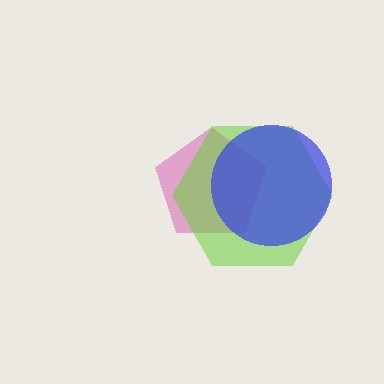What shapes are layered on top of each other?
The layered shapes are: a pink pentagon, a lime hexagon, a blue circle.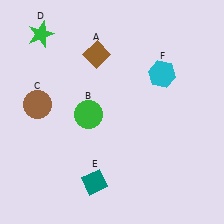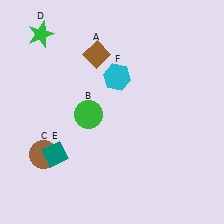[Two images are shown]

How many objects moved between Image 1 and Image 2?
3 objects moved between the two images.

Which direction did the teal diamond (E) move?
The teal diamond (E) moved left.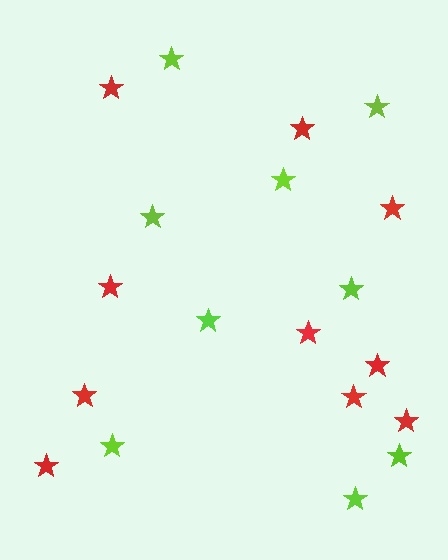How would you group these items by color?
There are 2 groups: one group of red stars (10) and one group of lime stars (9).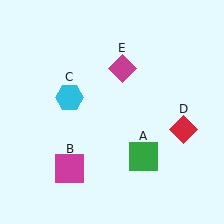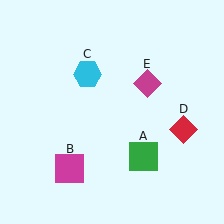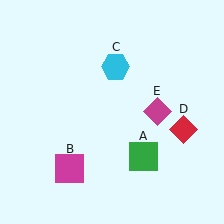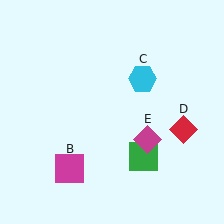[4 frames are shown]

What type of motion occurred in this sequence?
The cyan hexagon (object C), magenta diamond (object E) rotated clockwise around the center of the scene.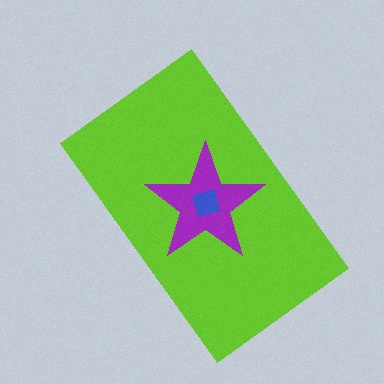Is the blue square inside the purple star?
Yes.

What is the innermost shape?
The blue square.